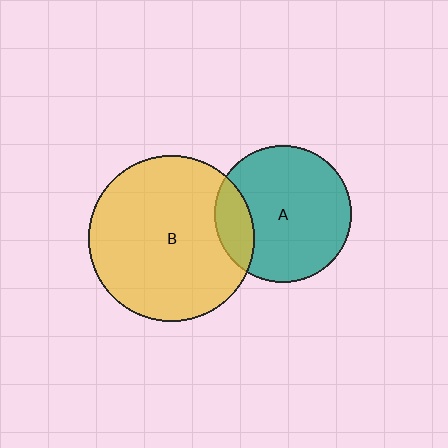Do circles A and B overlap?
Yes.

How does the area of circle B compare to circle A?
Approximately 1.5 times.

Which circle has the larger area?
Circle B (yellow).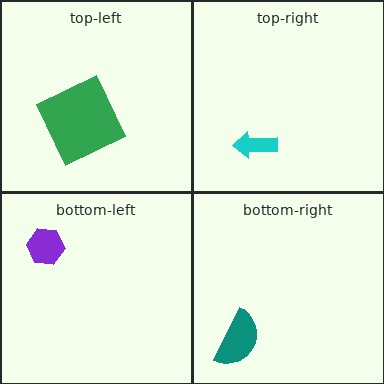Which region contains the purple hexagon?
The bottom-left region.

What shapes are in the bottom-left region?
The purple hexagon.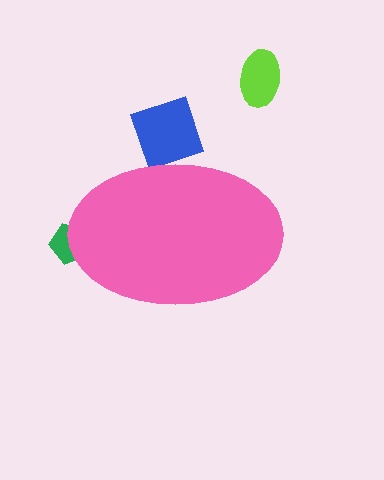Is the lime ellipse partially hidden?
No, the lime ellipse is fully visible.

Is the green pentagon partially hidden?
Yes, the green pentagon is partially hidden behind the pink ellipse.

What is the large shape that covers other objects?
A pink ellipse.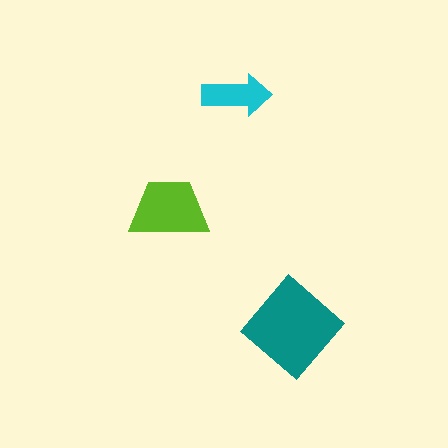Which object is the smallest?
The cyan arrow.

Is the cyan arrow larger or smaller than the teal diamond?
Smaller.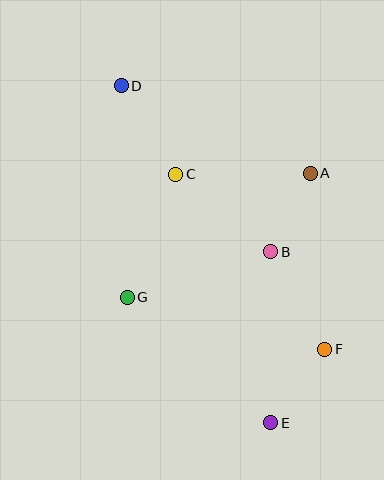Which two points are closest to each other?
Points A and B are closest to each other.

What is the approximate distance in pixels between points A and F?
The distance between A and F is approximately 176 pixels.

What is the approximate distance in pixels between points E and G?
The distance between E and G is approximately 190 pixels.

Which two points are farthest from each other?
Points D and E are farthest from each other.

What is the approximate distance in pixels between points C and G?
The distance between C and G is approximately 132 pixels.